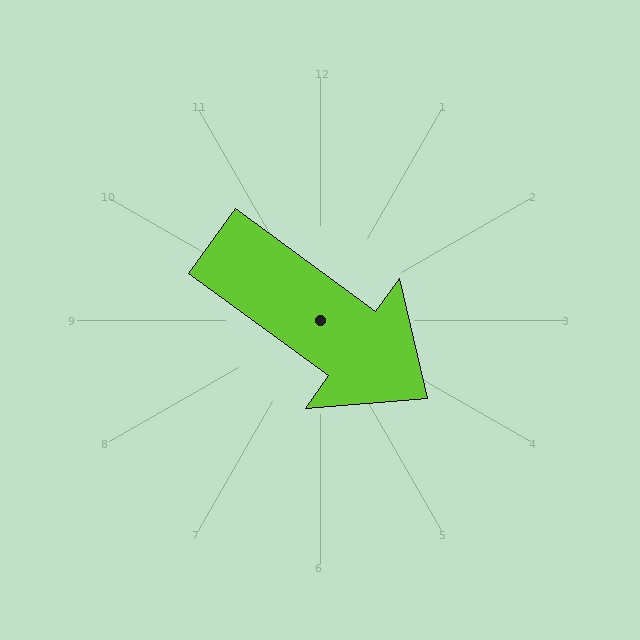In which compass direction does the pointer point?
Southeast.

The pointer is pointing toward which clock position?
Roughly 4 o'clock.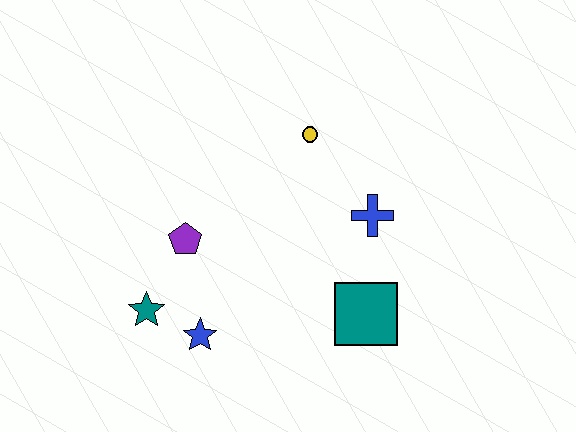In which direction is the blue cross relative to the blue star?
The blue cross is to the right of the blue star.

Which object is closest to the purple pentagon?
The teal star is closest to the purple pentagon.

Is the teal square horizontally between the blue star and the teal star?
No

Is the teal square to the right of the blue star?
Yes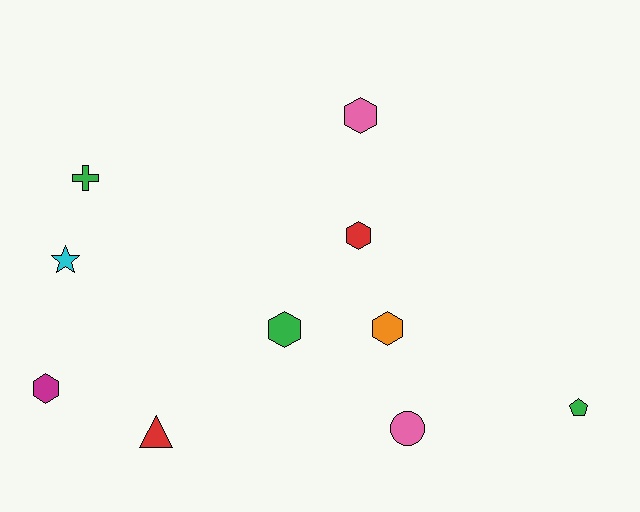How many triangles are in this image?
There is 1 triangle.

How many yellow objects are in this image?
There are no yellow objects.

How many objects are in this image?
There are 10 objects.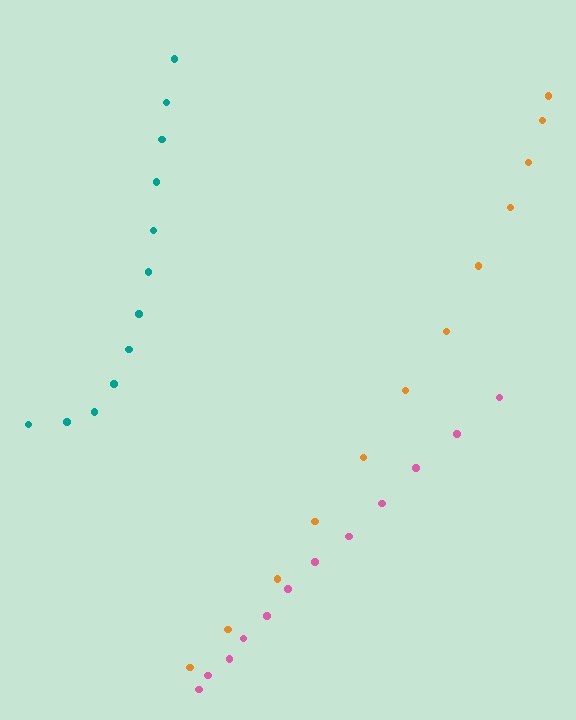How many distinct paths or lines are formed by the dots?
There are 3 distinct paths.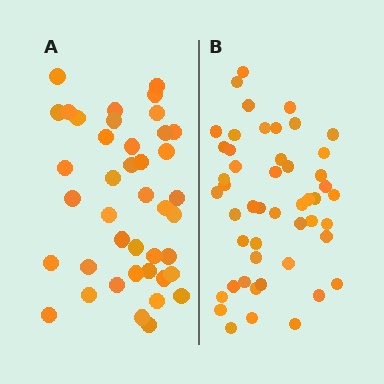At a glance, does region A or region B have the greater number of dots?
Region B (the right region) has more dots.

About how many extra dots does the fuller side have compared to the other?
Region B has roughly 8 or so more dots than region A.